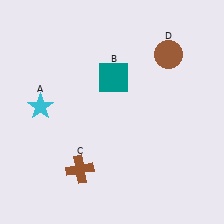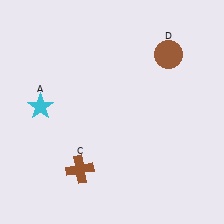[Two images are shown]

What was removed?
The teal square (B) was removed in Image 2.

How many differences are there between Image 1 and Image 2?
There is 1 difference between the two images.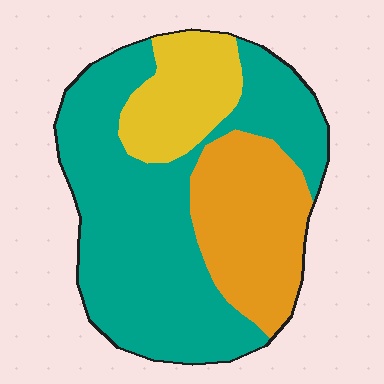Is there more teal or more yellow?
Teal.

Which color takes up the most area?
Teal, at roughly 60%.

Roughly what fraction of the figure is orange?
Orange takes up between a sixth and a third of the figure.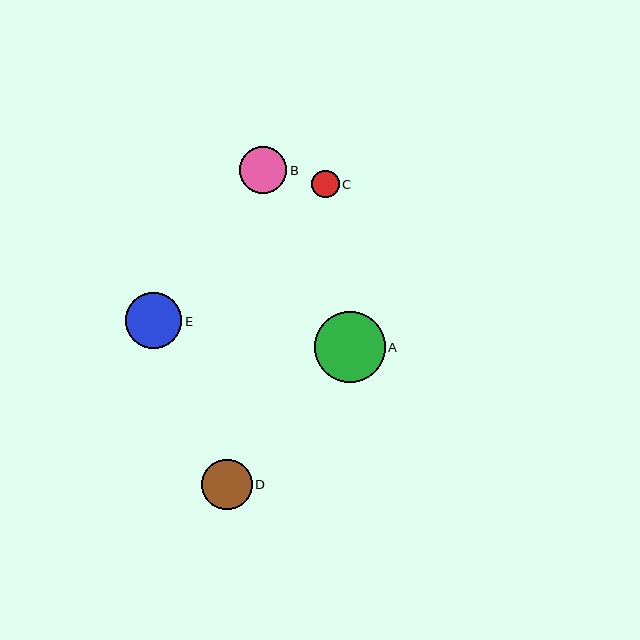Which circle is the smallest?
Circle C is the smallest with a size of approximately 28 pixels.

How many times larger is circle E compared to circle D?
Circle E is approximately 1.1 times the size of circle D.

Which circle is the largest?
Circle A is the largest with a size of approximately 71 pixels.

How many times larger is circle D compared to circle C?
Circle D is approximately 1.8 times the size of circle C.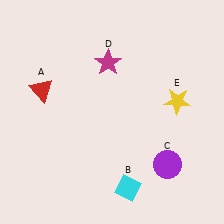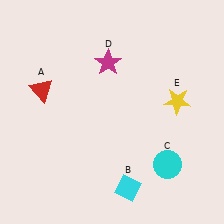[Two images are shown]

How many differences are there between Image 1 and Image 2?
There is 1 difference between the two images.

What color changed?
The circle (C) changed from purple in Image 1 to cyan in Image 2.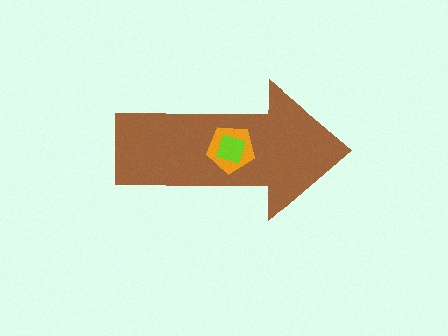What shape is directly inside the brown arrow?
The orange pentagon.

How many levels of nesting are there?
3.